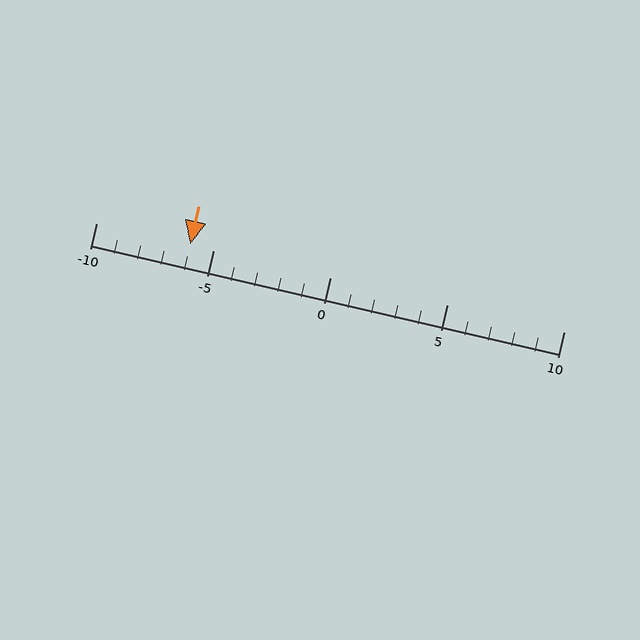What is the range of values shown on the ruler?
The ruler shows values from -10 to 10.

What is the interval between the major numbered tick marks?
The major tick marks are spaced 5 units apart.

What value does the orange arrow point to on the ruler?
The orange arrow points to approximately -6.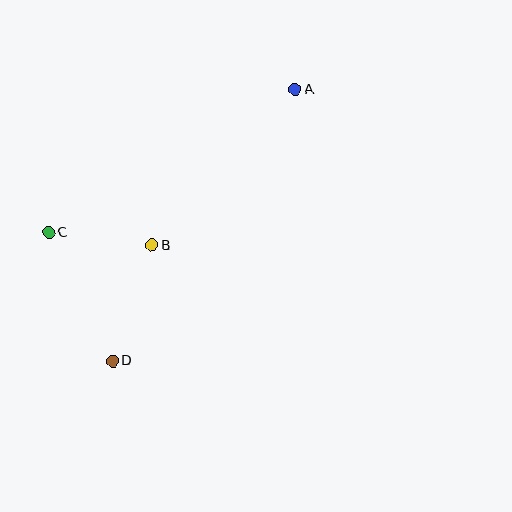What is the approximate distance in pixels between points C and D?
The distance between C and D is approximately 143 pixels.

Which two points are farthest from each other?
Points A and D are farthest from each other.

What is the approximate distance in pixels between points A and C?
The distance between A and C is approximately 285 pixels.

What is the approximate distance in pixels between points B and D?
The distance between B and D is approximately 122 pixels.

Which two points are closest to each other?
Points B and C are closest to each other.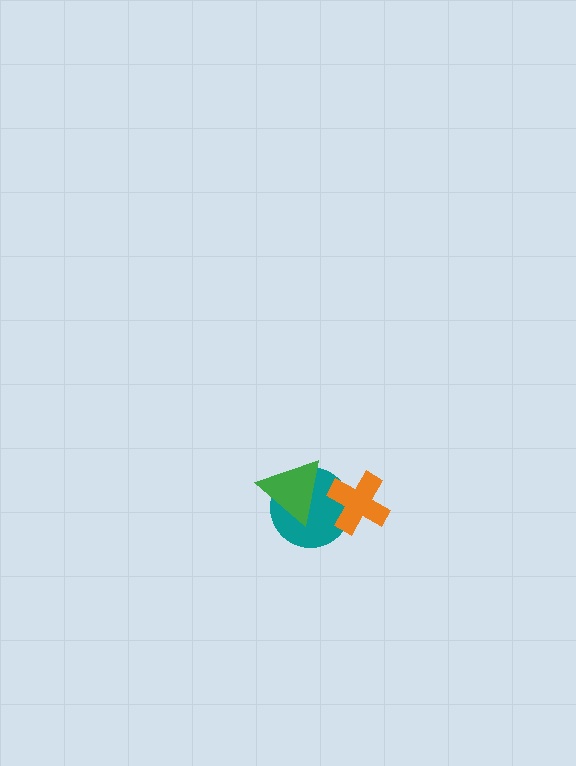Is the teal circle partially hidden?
Yes, it is partially covered by another shape.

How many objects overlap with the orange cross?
1 object overlaps with the orange cross.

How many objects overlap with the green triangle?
1 object overlaps with the green triangle.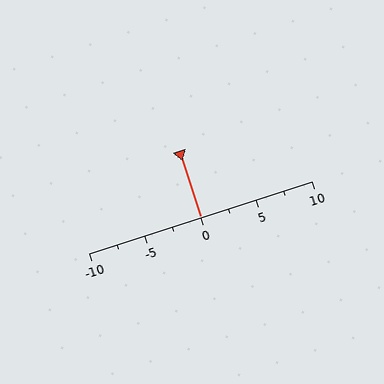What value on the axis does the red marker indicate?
The marker indicates approximately 0.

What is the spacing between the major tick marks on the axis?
The major ticks are spaced 5 apart.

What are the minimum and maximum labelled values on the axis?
The axis runs from -10 to 10.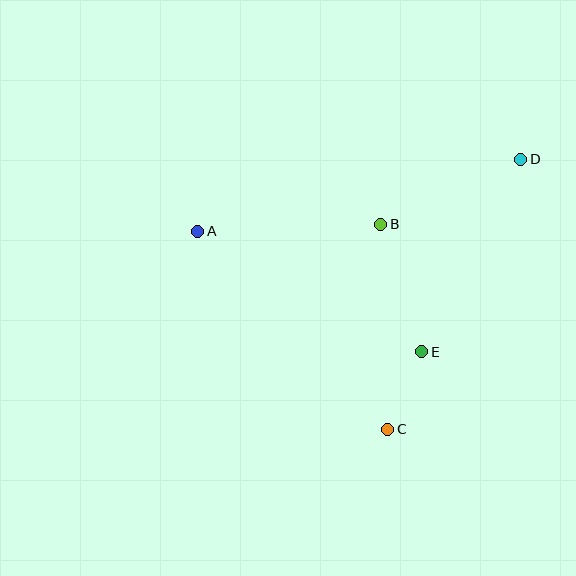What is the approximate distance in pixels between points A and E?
The distance between A and E is approximately 255 pixels.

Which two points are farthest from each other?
Points A and D are farthest from each other.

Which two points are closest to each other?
Points C and E are closest to each other.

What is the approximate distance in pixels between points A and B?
The distance between A and B is approximately 183 pixels.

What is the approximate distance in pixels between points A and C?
The distance between A and C is approximately 275 pixels.